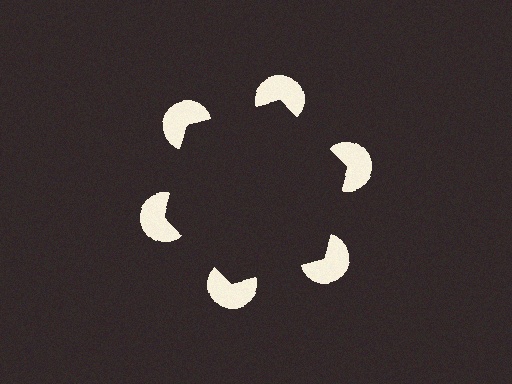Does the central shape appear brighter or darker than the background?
It typically appears slightly darker than the background, even though no actual brightness change is drawn.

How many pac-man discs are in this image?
There are 6 — one at each vertex of the illusory hexagon.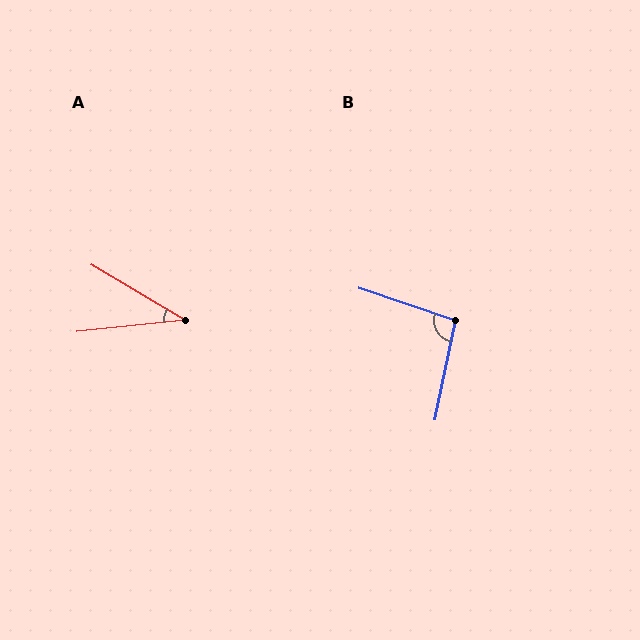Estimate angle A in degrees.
Approximately 37 degrees.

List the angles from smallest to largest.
A (37°), B (97°).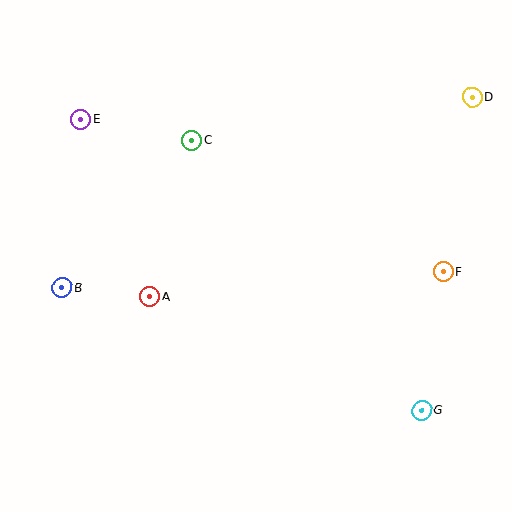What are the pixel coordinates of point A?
Point A is at (150, 296).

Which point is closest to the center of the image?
Point A at (150, 296) is closest to the center.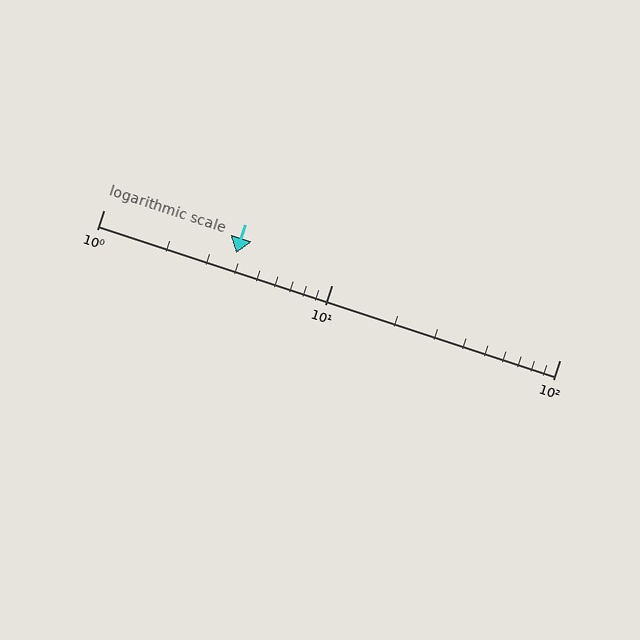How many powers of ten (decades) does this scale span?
The scale spans 2 decades, from 1 to 100.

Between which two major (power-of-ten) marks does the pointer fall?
The pointer is between 1 and 10.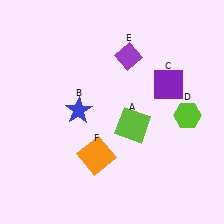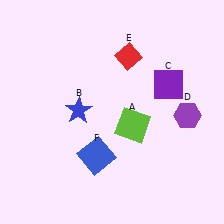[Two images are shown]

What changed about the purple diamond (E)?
In Image 1, E is purple. In Image 2, it changed to red.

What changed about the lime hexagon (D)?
In Image 1, D is lime. In Image 2, it changed to purple.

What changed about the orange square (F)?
In Image 1, F is orange. In Image 2, it changed to blue.